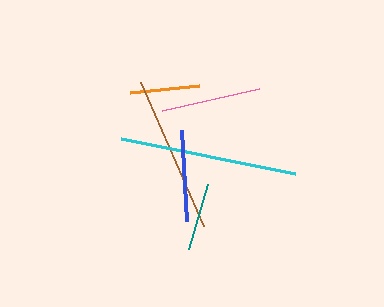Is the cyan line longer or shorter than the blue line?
The cyan line is longer than the blue line.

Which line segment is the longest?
The cyan line is the longest at approximately 178 pixels.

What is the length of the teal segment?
The teal segment is approximately 68 pixels long.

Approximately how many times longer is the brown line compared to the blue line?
The brown line is approximately 1.7 times the length of the blue line.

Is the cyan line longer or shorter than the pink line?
The cyan line is longer than the pink line.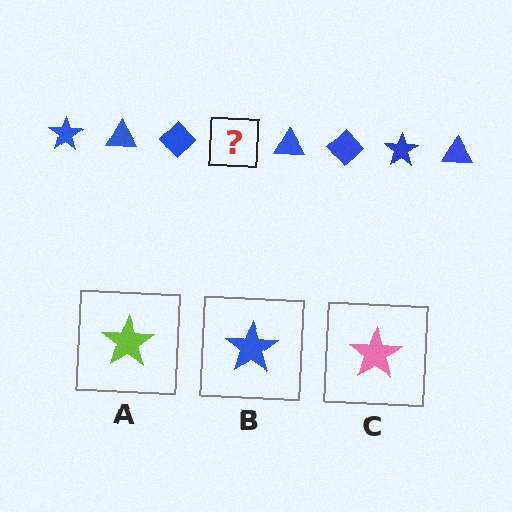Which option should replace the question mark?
Option B.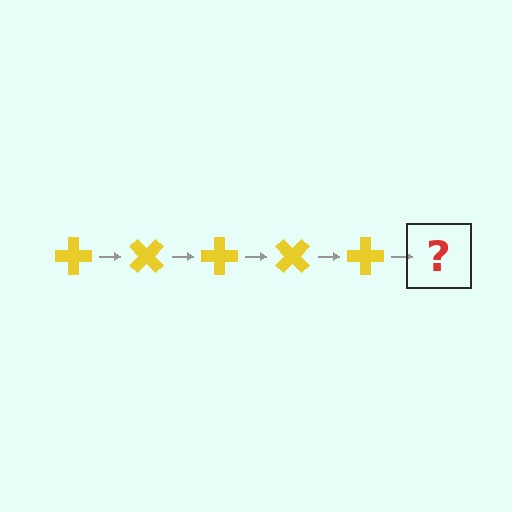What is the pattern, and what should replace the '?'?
The pattern is that the cross rotates 45 degrees each step. The '?' should be a yellow cross rotated 225 degrees.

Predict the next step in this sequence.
The next step is a yellow cross rotated 225 degrees.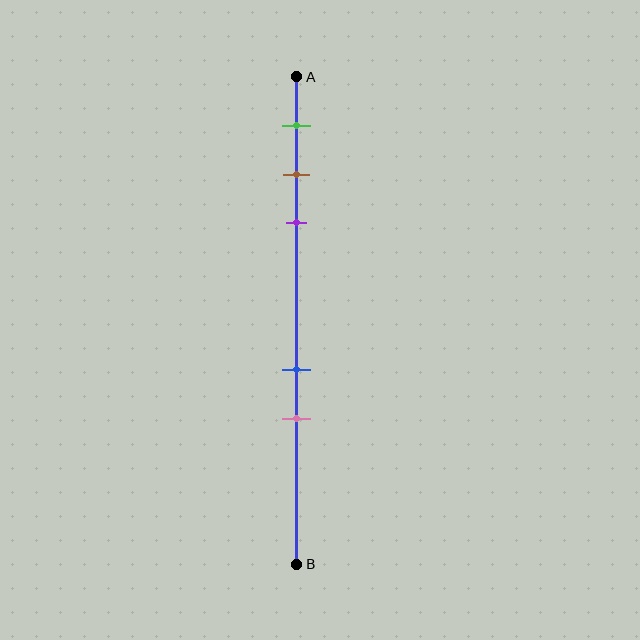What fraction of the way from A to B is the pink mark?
The pink mark is approximately 70% (0.7) of the way from A to B.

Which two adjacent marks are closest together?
The brown and purple marks are the closest adjacent pair.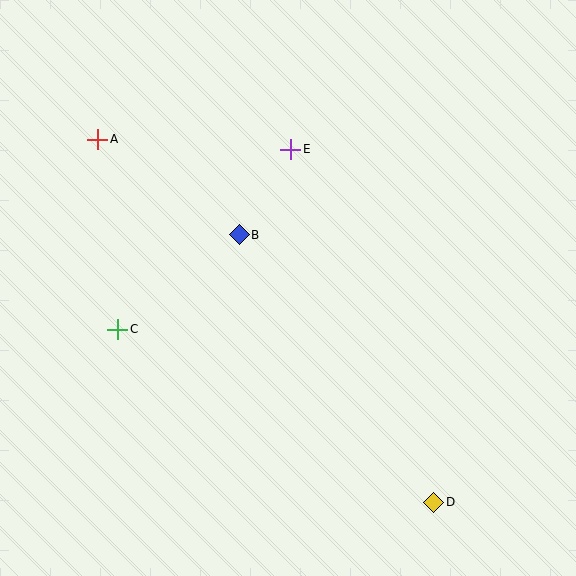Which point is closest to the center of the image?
Point B at (239, 235) is closest to the center.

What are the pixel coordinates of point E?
Point E is at (291, 149).